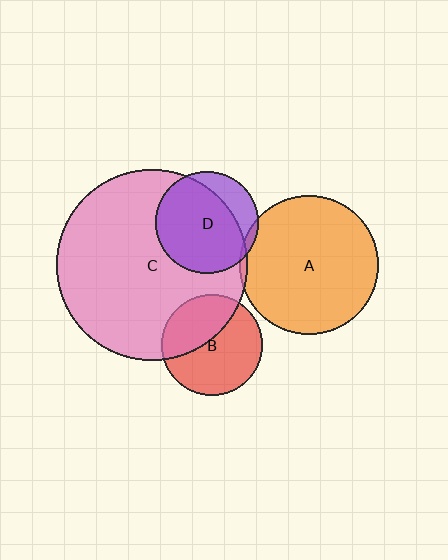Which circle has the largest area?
Circle C (pink).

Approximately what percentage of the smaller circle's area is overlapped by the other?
Approximately 40%.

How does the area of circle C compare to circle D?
Approximately 3.5 times.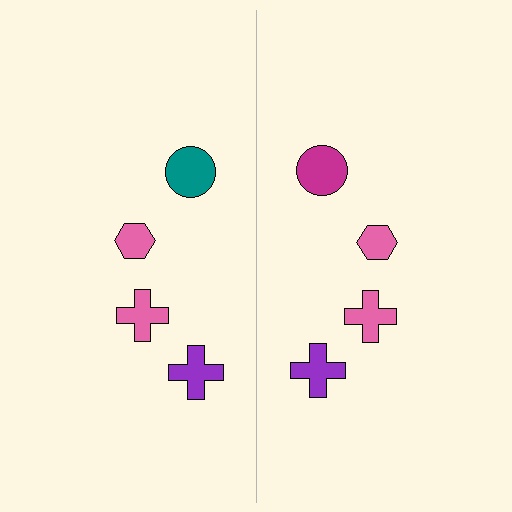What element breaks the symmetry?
The magenta circle on the right side breaks the symmetry — its mirror counterpart is teal.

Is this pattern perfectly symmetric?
No, the pattern is not perfectly symmetric. The magenta circle on the right side breaks the symmetry — its mirror counterpart is teal.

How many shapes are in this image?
There are 8 shapes in this image.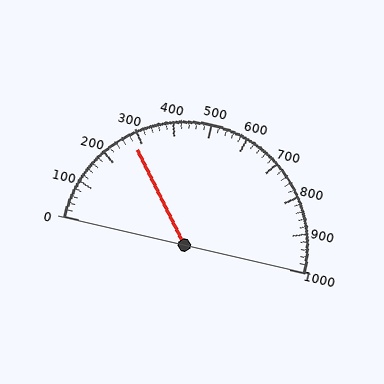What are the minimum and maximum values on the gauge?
The gauge ranges from 0 to 1000.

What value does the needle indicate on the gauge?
The needle indicates approximately 280.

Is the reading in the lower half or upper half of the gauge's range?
The reading is in the lower half of the range (0 to 1000).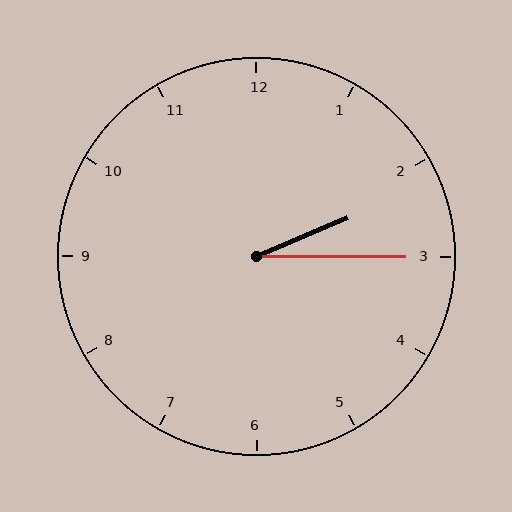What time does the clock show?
2:15.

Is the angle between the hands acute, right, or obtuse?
It is acute.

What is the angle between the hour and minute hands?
Approximately 22 degrees.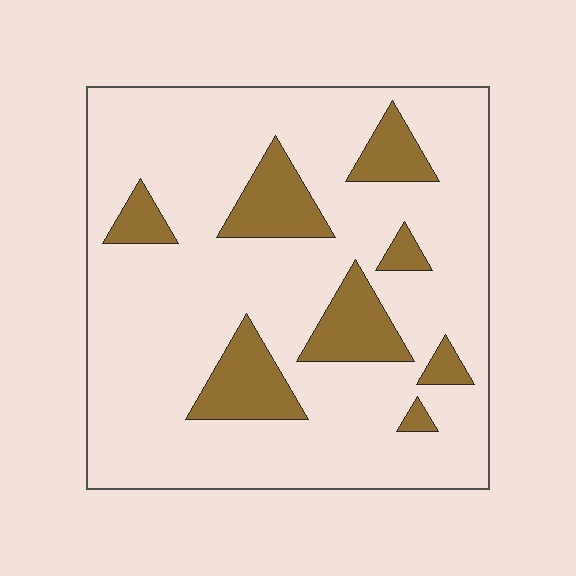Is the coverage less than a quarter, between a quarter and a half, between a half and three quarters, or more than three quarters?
Less than a quarter.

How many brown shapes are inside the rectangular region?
8.